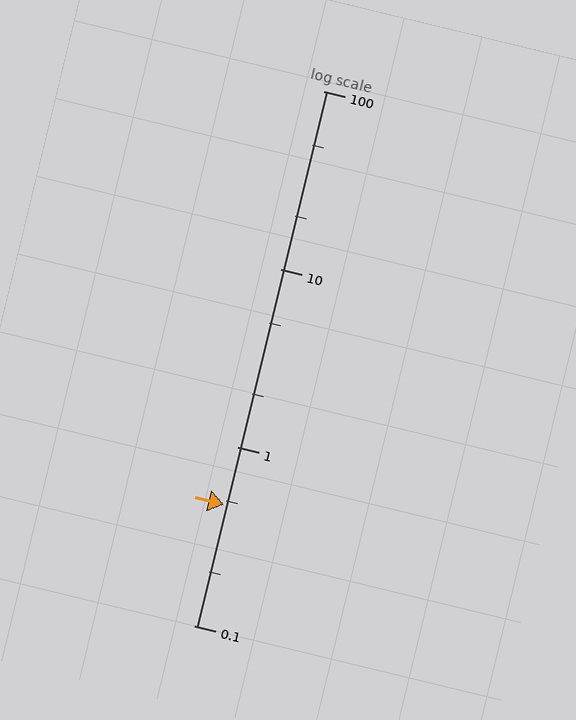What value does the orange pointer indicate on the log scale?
The pointer indicates approximately 0.48.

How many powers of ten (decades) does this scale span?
The scale spans 3 decades, from 0.1 to 100.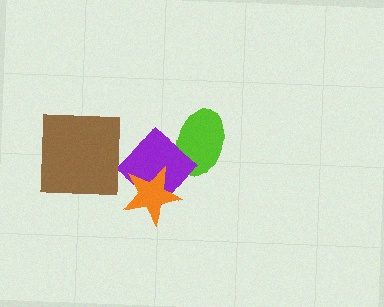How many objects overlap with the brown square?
0 objects overlap with the brown square.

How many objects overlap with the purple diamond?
2 objects overlap with the purple diamond.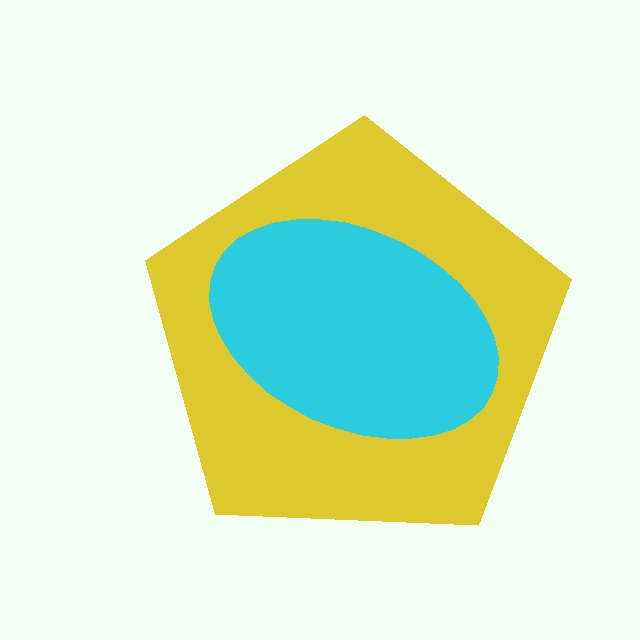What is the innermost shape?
The cyan ellipse.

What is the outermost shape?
The yellow pentagon.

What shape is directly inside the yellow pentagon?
The cyan ellipse.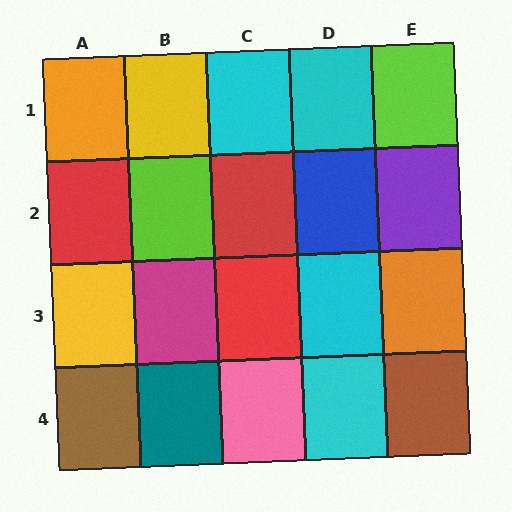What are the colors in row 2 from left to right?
Red, lime, red, blue, purple.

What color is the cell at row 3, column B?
Magenta.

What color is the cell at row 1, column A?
Orange.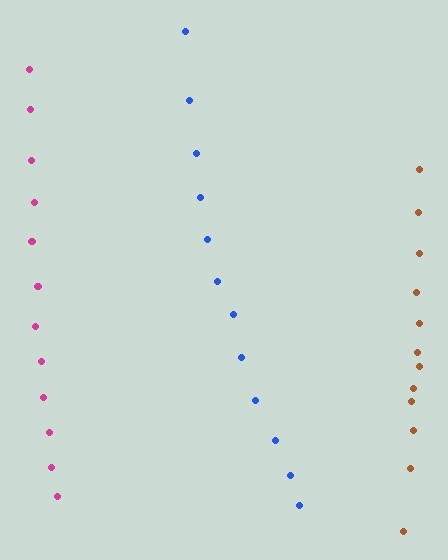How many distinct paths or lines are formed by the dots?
There are 3 distinct paths.